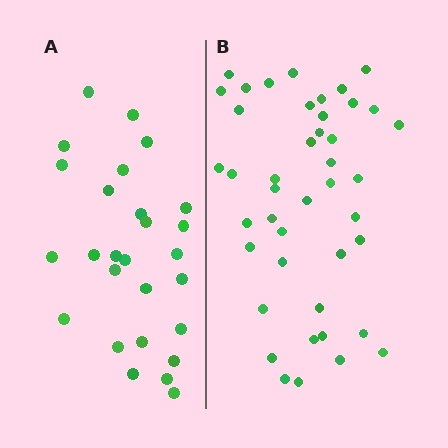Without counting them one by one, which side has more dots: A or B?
Region B (the right region) has more dots.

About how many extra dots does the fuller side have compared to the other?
Region B has approximately 15 more dots than region A.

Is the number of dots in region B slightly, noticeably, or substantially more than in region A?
Region B has substantially more. The ratio is roughly 1.6 to 1.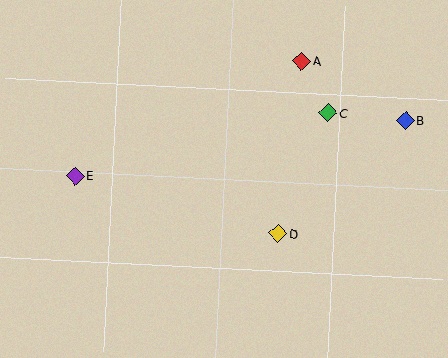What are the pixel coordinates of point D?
Point D is at (278, 234).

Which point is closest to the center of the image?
Point D at (278, 234) is closest to the center.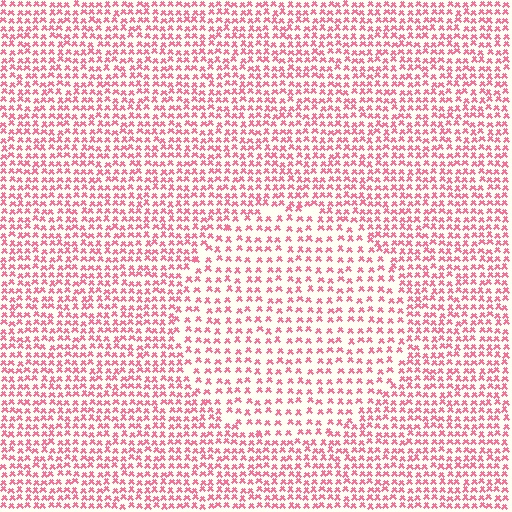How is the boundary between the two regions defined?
The boundary is defined by a change in element density (approximately 1.6x ratio). All elements are the same color, size, and shape.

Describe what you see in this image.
The image contains small pink elements arranged at two different densities. A circle-shaped region is visible where the elements are less densely packed than the surrounding area.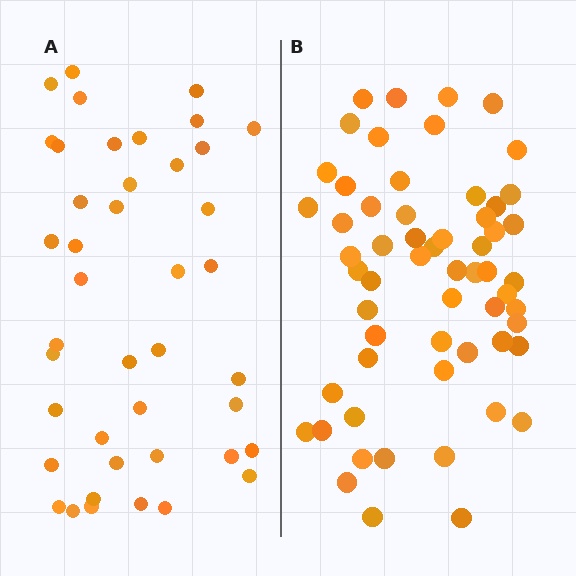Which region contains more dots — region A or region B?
Region B (the right region) has more dots.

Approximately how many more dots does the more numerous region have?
Region B has approximately 15 more dots than region A.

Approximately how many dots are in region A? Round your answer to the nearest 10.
About 40 dots. (The exact count is 42, which rounds to 40.)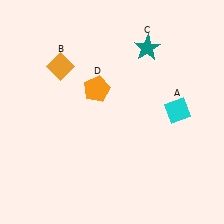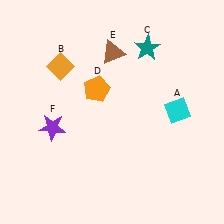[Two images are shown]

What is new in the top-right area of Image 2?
A brown triangle (E) was added in the top-right area of Image 2.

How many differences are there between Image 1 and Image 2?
There are 2 differences between the two images.